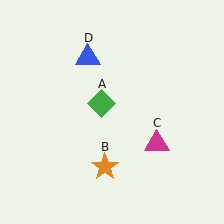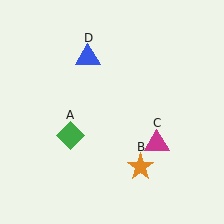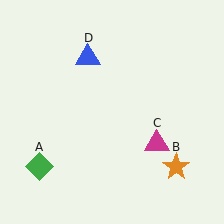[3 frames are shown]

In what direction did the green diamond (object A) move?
The green diamond (object A) moved down and to the left.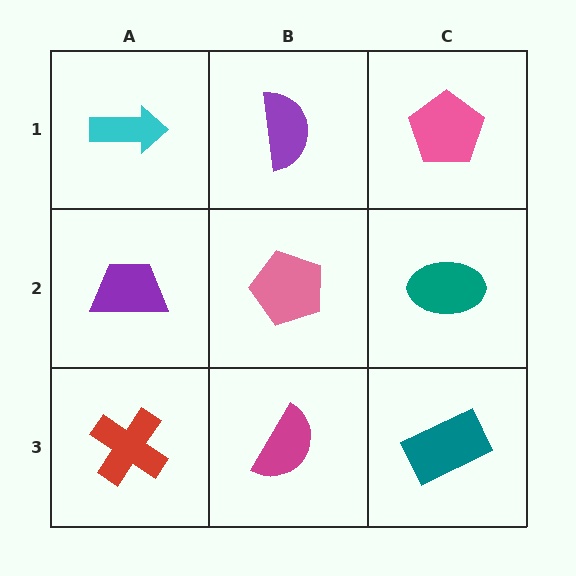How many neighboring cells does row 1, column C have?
2.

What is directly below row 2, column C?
A teal rectangle.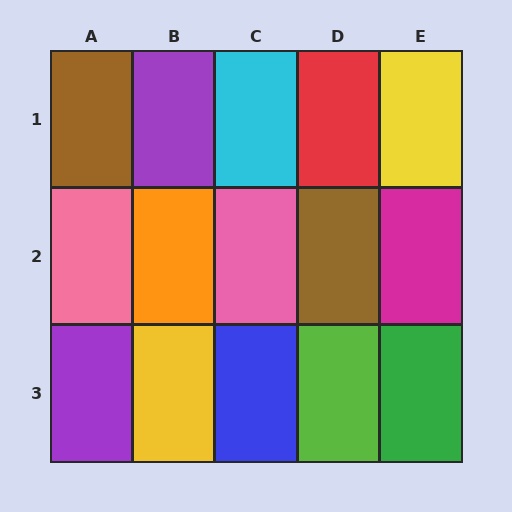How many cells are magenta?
1 cell is magenta.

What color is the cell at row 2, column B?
Orange.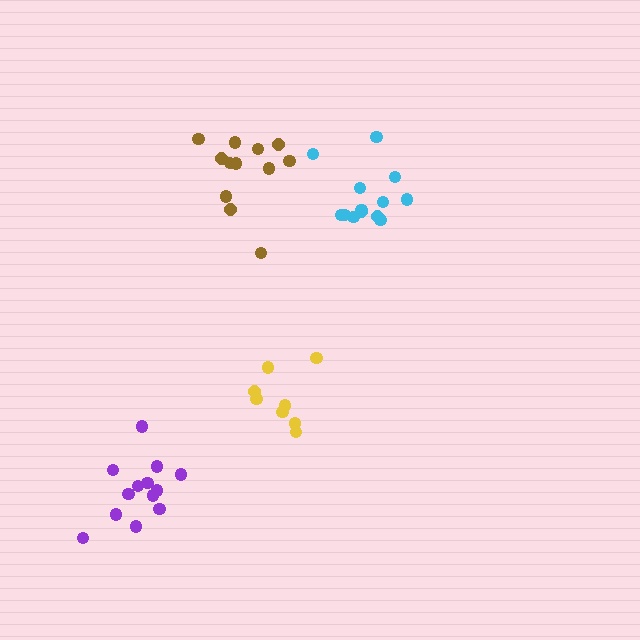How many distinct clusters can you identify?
There are 4 distinct clusters.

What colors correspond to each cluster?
The clusters are colored: brown, cyan, yellow, purple.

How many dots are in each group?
Group 1: 12 dots, Group 2: 13 dots, Group 3: 8 dots, Group 4: 13 dots (46 total).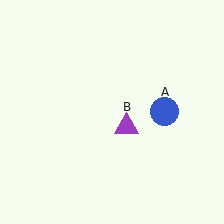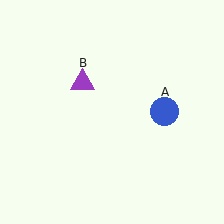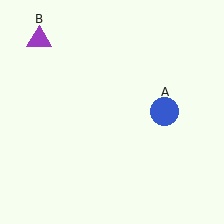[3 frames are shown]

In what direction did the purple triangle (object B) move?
The purple triangle (object B) moved up and to the left.